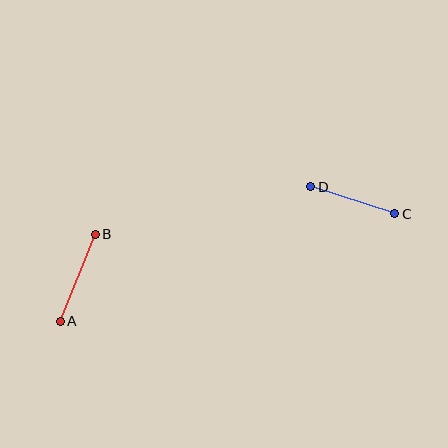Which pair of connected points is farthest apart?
Points A and B are farthest apart.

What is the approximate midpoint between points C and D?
The midpoint is at approximately (353, 200) pixels.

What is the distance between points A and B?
The distance is approximately 94 pixels.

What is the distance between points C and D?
The distance is approximately 88 pixels.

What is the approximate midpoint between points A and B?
The midpoint is at approximately (78, 278) pixels.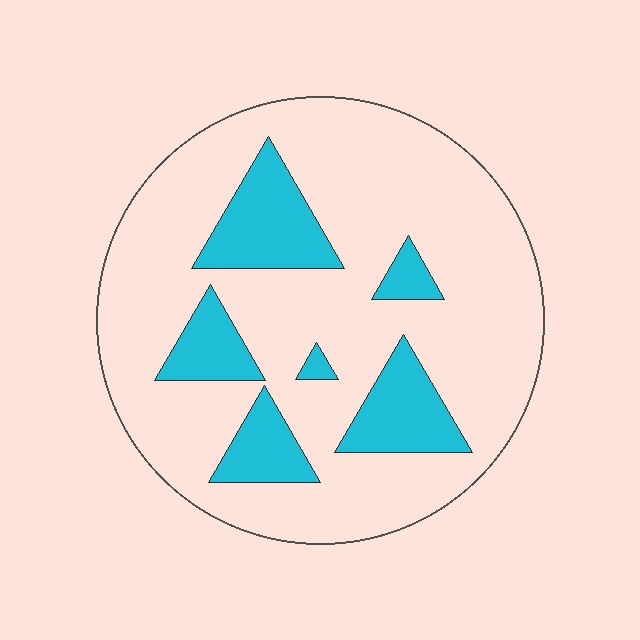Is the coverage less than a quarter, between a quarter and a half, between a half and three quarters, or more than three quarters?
Less than a quarter.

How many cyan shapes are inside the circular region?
6.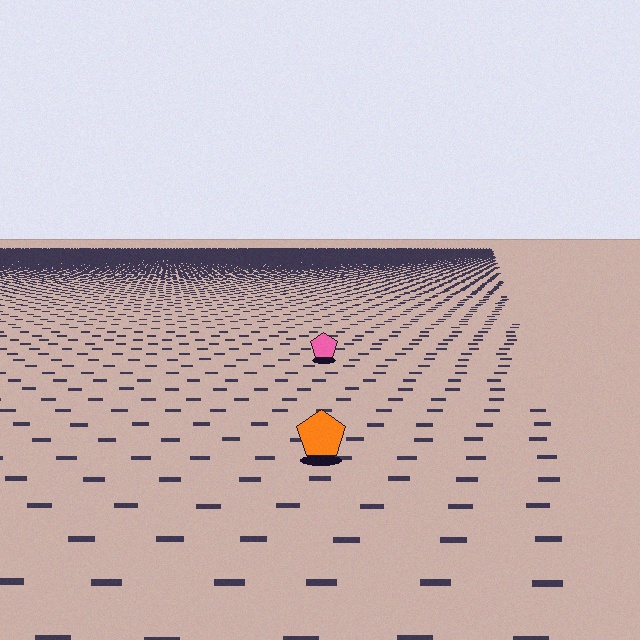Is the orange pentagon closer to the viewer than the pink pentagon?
Yes. The orange pentagon is closer — you can tell from the texture gradient: the ground texture is coarser near it.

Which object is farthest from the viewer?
The pink pentagon is farthest from the viewer. It appears smaller and the ground texture around it is denser.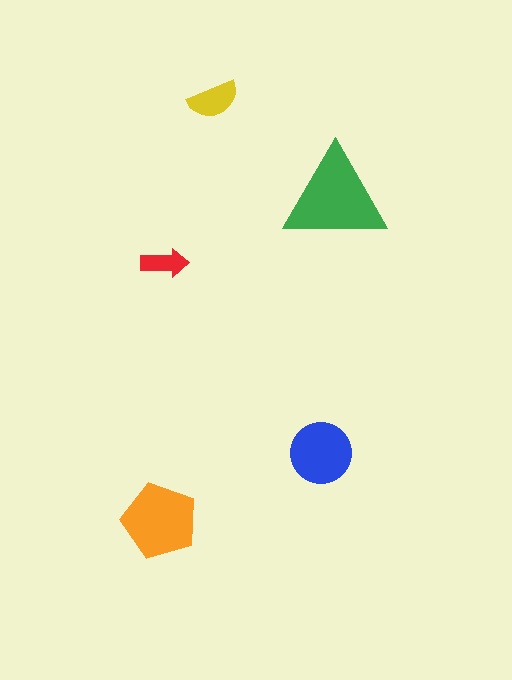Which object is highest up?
The yellow semicircle is topmost.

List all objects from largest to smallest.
The green triangle, the orange pentagon, the blue circle, the yellow semicircle, the red arrow.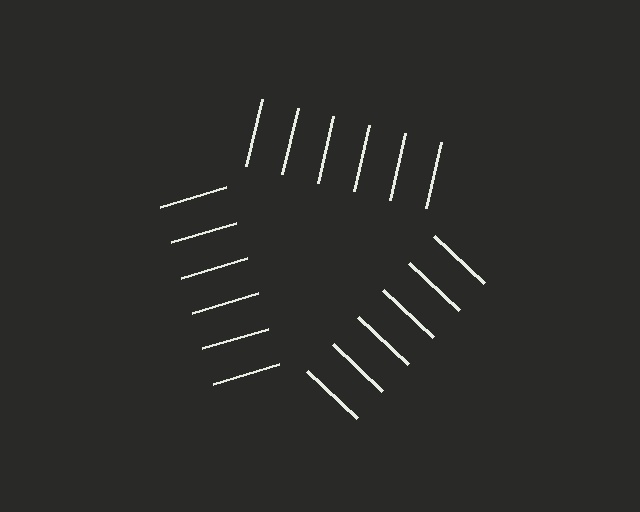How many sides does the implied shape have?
3 sides — the line-ends trace a triangle.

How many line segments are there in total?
18 — 6 along each of the 3 edges.